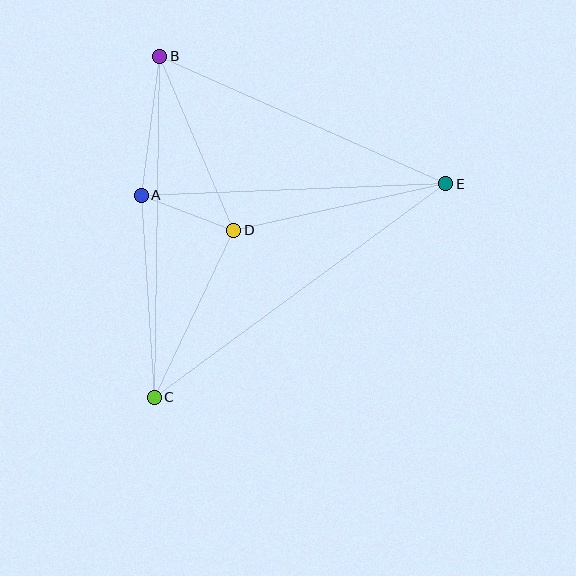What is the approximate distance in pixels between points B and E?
The distance between B and E is approximately 313 pixels.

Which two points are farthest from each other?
Points C and E are farthest from each other.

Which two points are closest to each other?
Points A and D are closest to each other.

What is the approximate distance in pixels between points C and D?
The distance between C and D is approximately 185 pixels.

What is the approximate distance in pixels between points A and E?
The distance between A and E is approximately 304 pixels.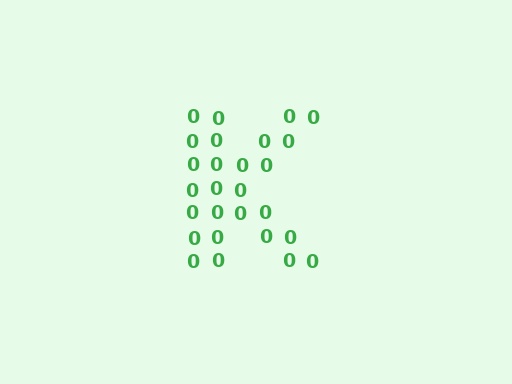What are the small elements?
The small elements are digit 0's.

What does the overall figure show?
The overall figure shows the letter K.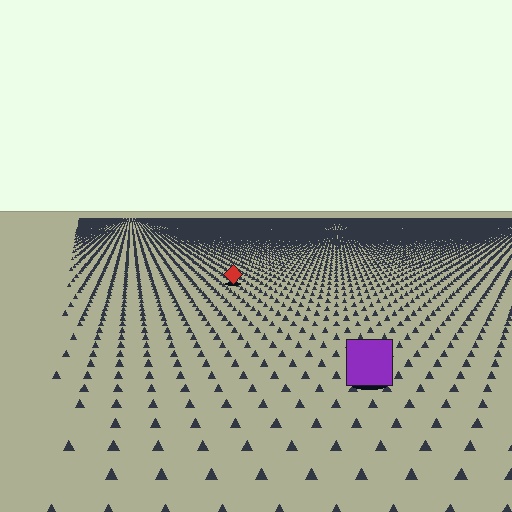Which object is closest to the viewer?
The purple square is closest. The texture marks near it are larger and more spread out.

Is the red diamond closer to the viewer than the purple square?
No. The purple square is closer — you can tell from the texture gradient: the ground texture is coarser near it.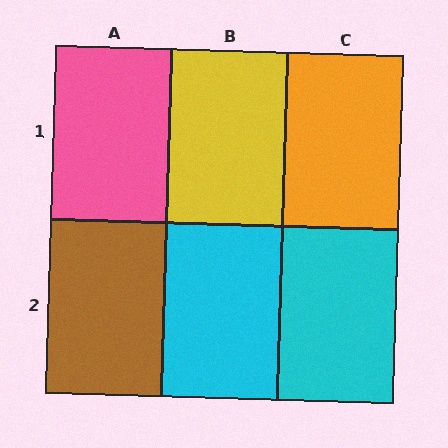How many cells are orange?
1 cell is orange.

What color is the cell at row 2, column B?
Cyan.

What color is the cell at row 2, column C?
Cyan.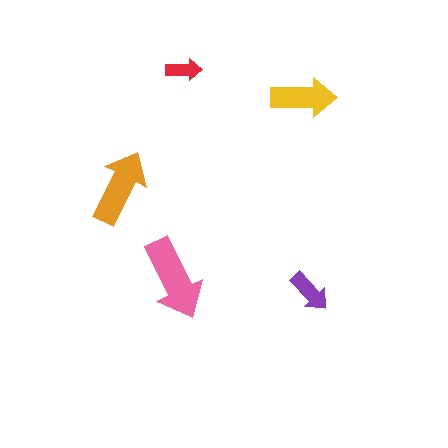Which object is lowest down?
The purple arrow is bottommost.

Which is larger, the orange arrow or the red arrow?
The orange one.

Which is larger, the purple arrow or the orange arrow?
The orange one.